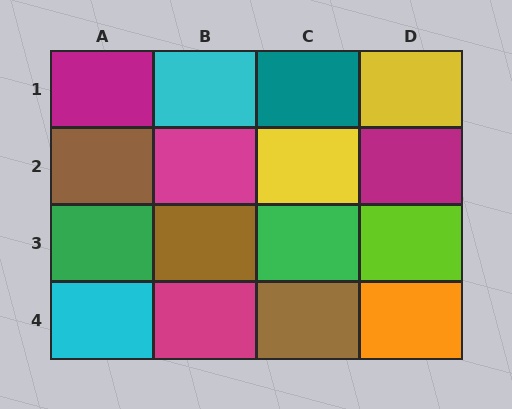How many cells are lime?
1 cell is lime.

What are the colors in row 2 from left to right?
Brown, magenta, yellow, magenta.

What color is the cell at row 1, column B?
Cyan.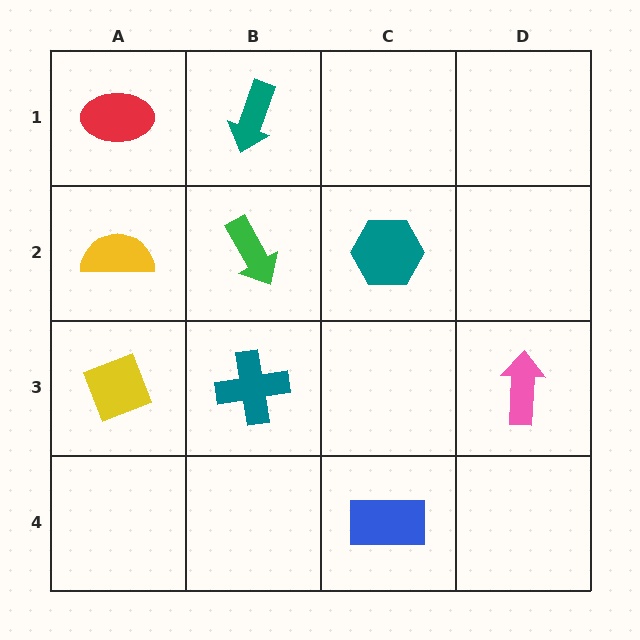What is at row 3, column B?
A teal cross.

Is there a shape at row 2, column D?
No, that cell is empty.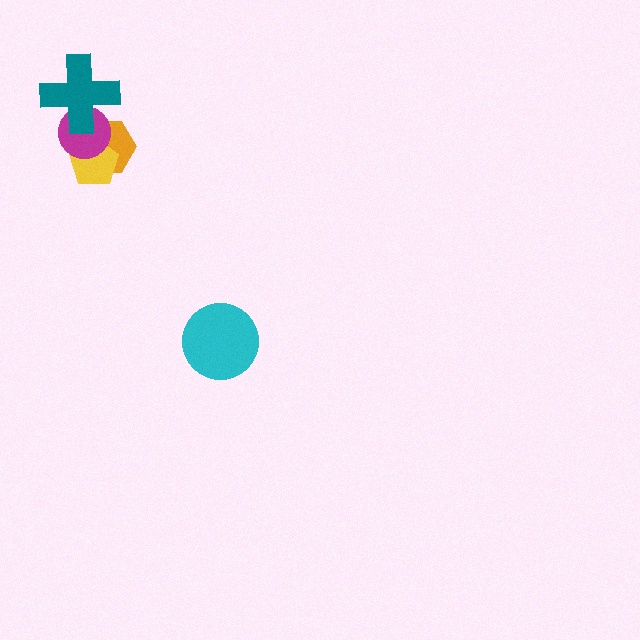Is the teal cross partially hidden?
No, no other shape covers it.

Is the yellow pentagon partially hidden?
Yes, it is partially covered by another shape.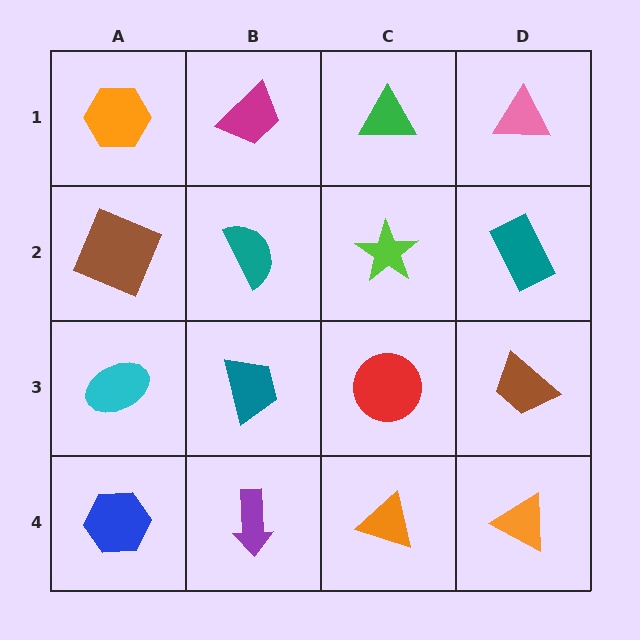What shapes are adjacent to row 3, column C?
A lime star (row 2, column C), an orange triangle (row 4, column C), a teal trapezoid (row 3, column B), a brown trapezoid (row 3, column D).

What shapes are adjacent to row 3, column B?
A teal semicircle (row 2, column B), a purple arrow (row 4, column B), a cyan ellipse (row 3, column A), a red circle (row 3, column C).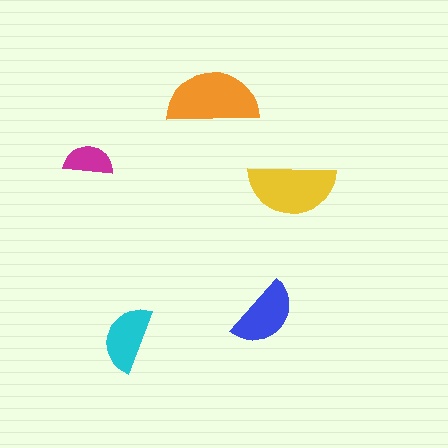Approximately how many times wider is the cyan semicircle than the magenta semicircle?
About 1.5 times wider.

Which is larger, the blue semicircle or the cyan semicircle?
The blue one.